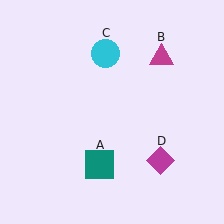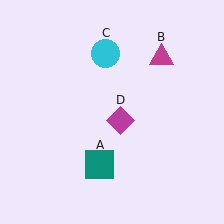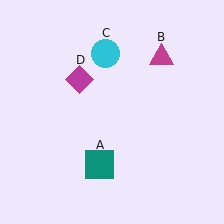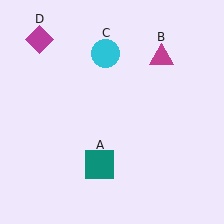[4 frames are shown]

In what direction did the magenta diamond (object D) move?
The magenta diamond (object D) moved up and to the left.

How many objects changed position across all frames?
1 object changed position: magenta diamond (object D).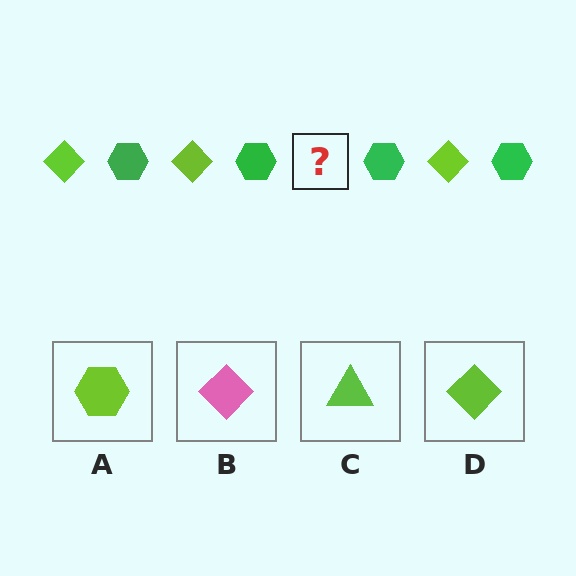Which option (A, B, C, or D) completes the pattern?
D.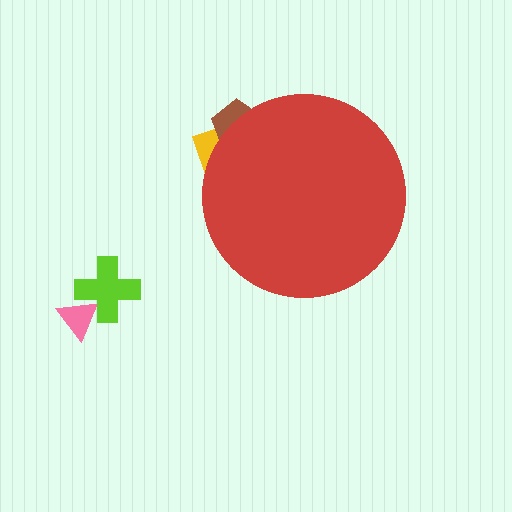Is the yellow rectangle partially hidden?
Yes, the yellow rectangle is partially hidden behind the red circle.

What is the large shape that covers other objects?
A red circle.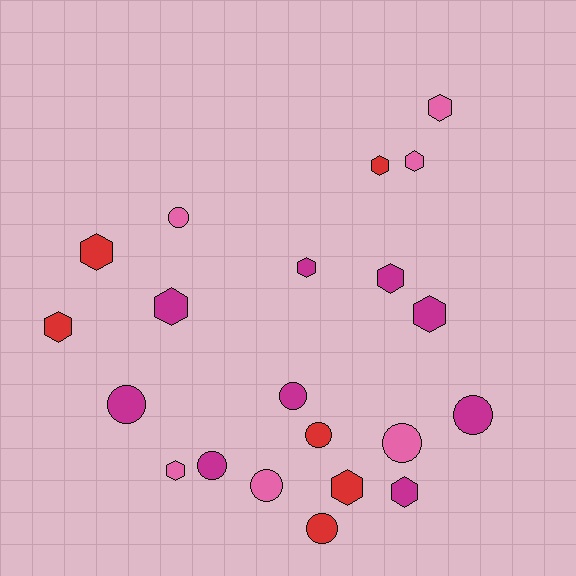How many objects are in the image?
There are 21 objects.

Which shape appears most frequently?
Hexagon, with 12 objects.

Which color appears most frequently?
Magenta, with 9 objects.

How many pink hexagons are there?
There are 3 pink hexagons.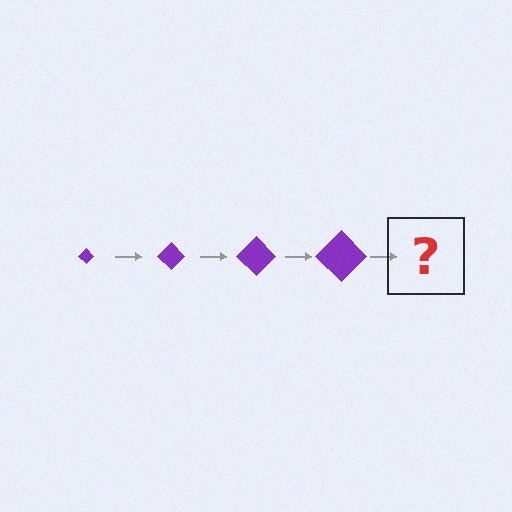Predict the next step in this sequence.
The next step is a purple diamond, larger than the previous one.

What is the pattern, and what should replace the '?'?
The pattern is that the diamond gets progressively larger each step. The '?' should be a purple diamond, larger than the previous one.